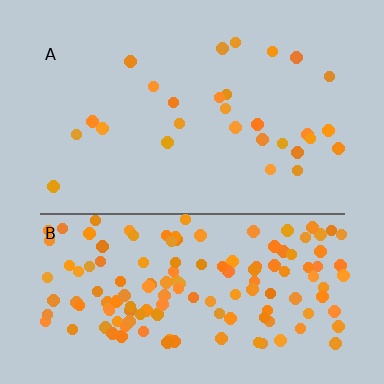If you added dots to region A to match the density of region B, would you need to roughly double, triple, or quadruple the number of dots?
Approximately quadruple.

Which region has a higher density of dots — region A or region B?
B (the bottom).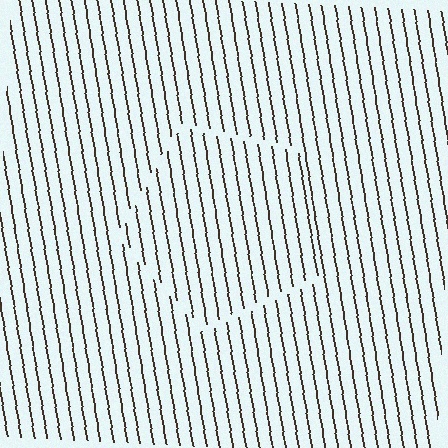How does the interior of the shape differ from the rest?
The interior of the shape contains the same grating, shifted by half a period — the contour is defined by the phase discontinuity where line-ends from the inner and outer gratings abut.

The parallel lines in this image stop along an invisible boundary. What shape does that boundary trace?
An illusory pentagon. The interior of the shape contains the same grating, shifted by half a period — the contour is defined by the phase discontinuity where line-ends from the inner and outer gratings abut.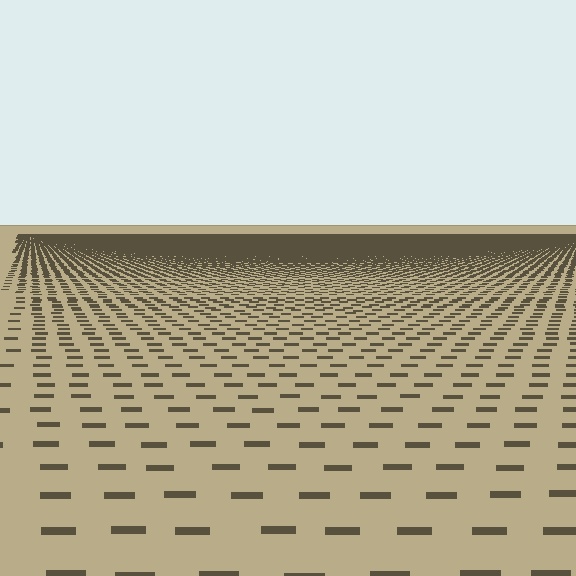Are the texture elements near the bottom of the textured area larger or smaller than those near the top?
Larger. Near the bottom, elements are closer to the viewer and appear at a bigger on-screen size.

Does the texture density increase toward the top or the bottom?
Density increases toward the top.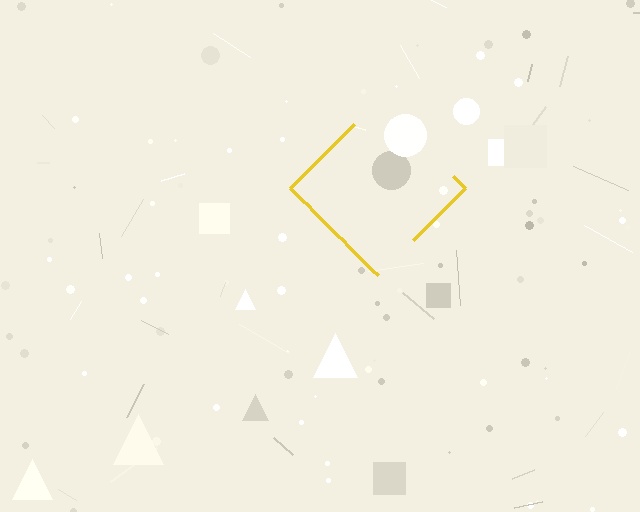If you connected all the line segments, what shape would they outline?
They would outline a diamond.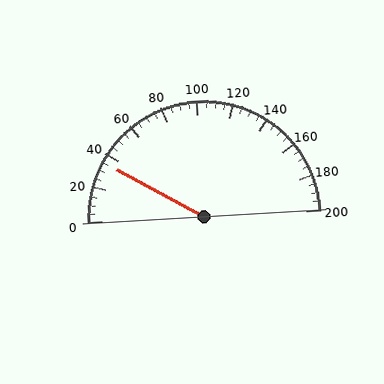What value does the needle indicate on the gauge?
The needle indicates approximately 35.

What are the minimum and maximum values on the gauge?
The gauge ranges from 0 to 200.